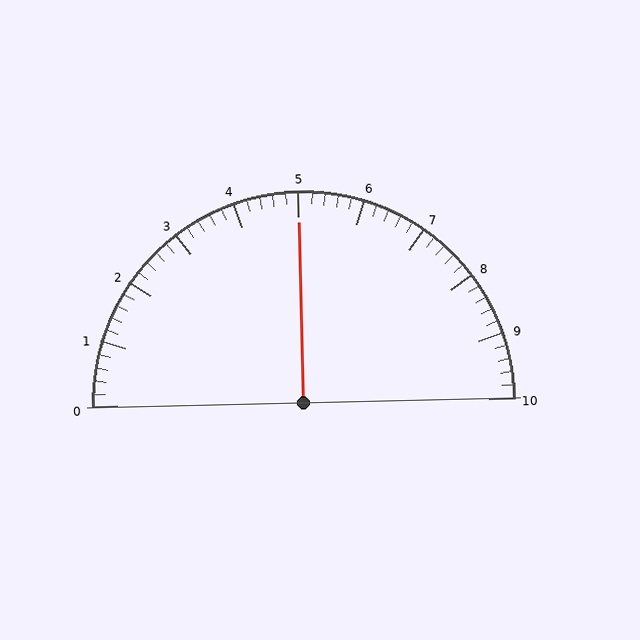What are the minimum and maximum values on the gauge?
The gauge ranges from 0 to 10.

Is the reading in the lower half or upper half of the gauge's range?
The reading is in the upper half of the range (0 to 10).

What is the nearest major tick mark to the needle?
The nearest major tick mark is 5.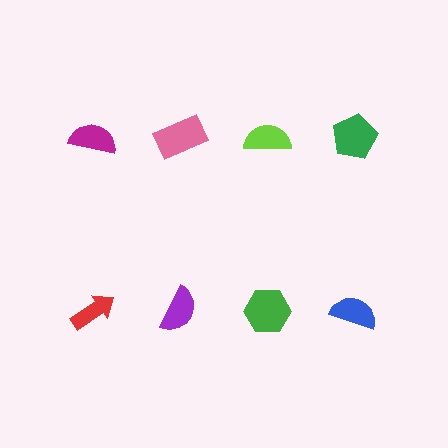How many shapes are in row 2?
4 shapes.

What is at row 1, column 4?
A green pentagon.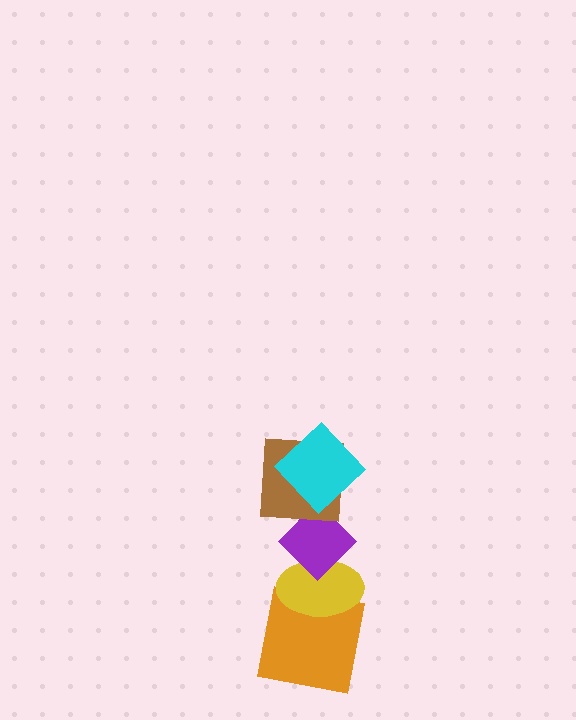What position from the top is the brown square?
The brown square is 2nd from the top.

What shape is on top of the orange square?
The yellow ellipse is on top of the orange square.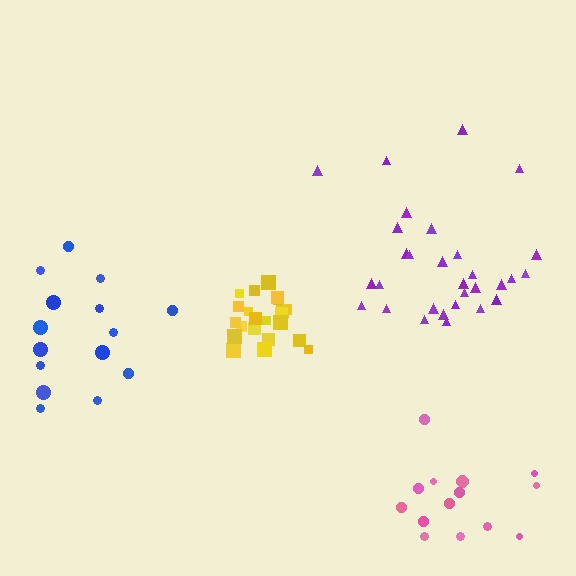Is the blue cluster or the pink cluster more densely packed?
Pink.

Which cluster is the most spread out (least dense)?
Blue.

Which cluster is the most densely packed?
Yellow.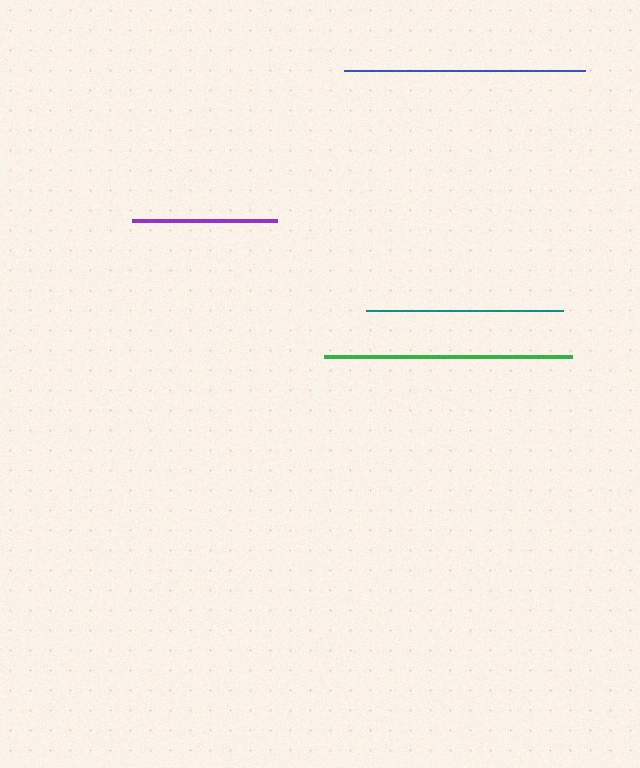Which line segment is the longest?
The green line is the longest at approximately 248 pixels.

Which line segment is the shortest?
The purple line is the shortest at approximately 145 pixels.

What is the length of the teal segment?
The teal segment is approximately 197 pixels long.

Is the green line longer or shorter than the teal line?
The green line is longer than the teal line.